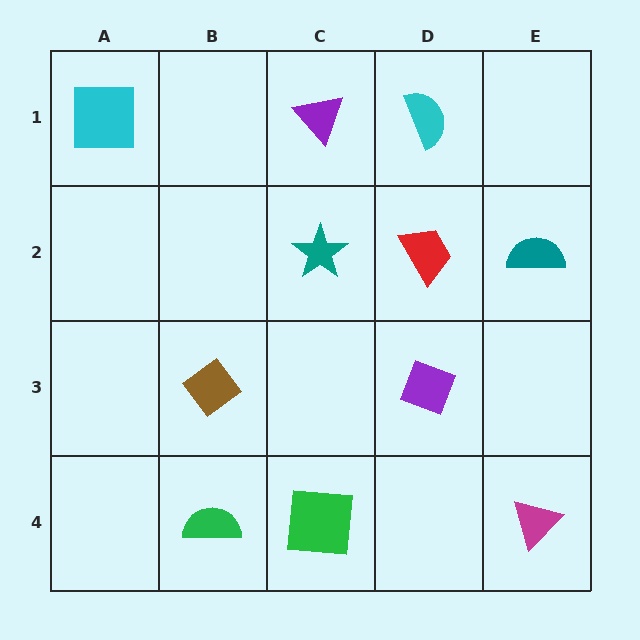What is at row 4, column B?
A green semicircle.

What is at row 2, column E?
A teal semicircle.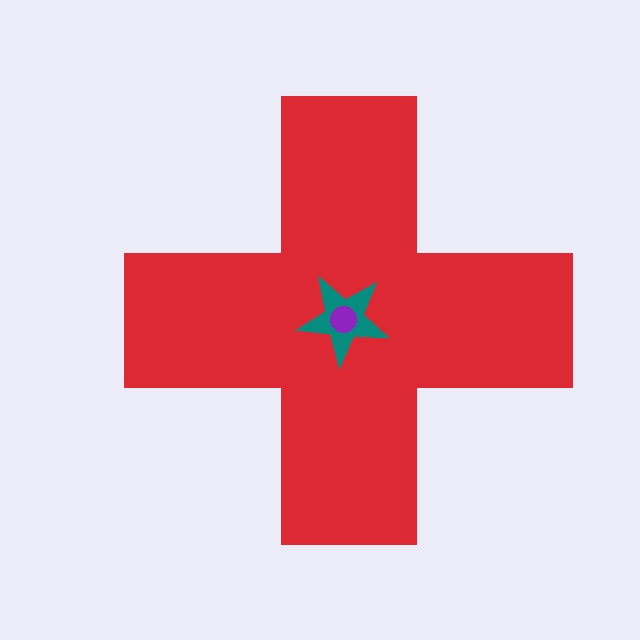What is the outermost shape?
The red cross.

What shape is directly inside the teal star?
The purple circle.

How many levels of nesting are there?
3.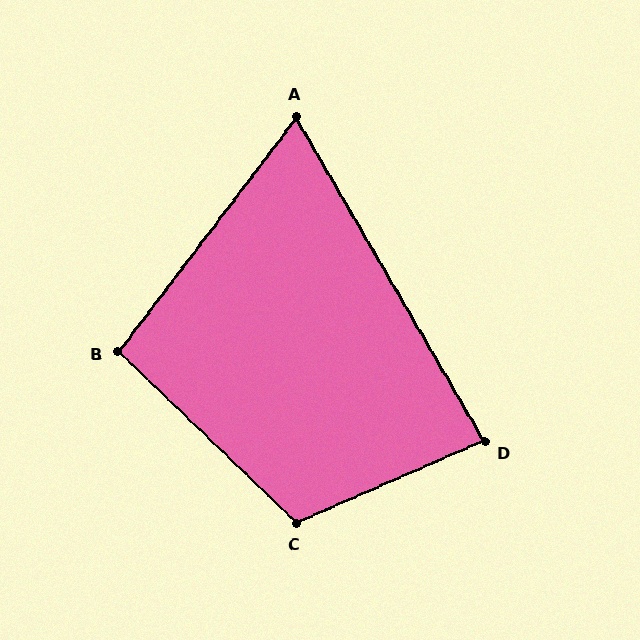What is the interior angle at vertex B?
Approximately 97 degrees (obtuse).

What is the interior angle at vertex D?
Approximately 83 degrees (acute).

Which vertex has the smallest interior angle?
A, at approximately 67 degrees.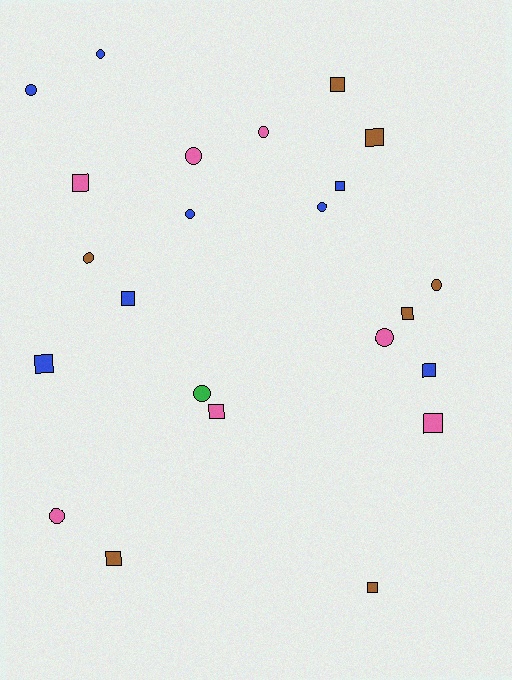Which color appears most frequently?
Blue, with 8 objects.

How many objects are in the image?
There are 23 objects.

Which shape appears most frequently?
Square, with 12 objects.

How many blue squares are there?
There are 4 blue squares.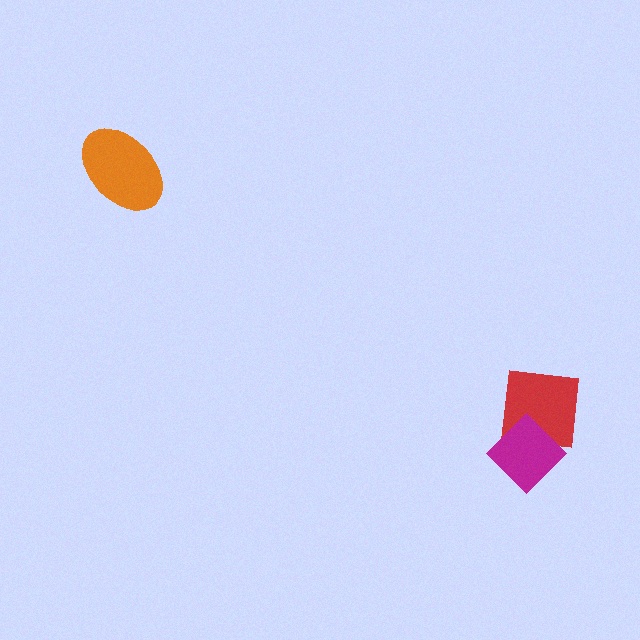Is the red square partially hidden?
Yes, it is partially covered by another shape.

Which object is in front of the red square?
The magenta diamond is in front of the red square.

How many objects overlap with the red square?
1 object overlaps with the red square.